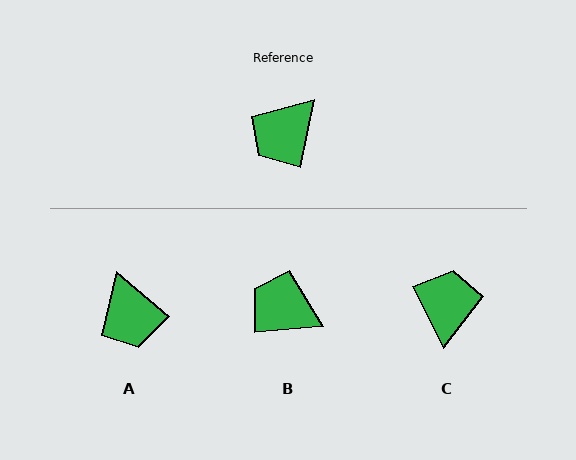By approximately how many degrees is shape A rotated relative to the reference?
Approximately 62 degrees counter-clockwise.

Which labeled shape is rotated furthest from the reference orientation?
C, about 142 degrees away.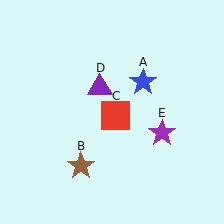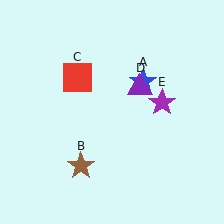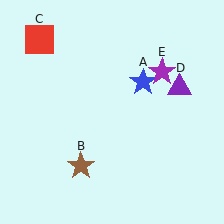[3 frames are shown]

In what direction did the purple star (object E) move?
The purple star (object E) moved up.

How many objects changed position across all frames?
3 objects changed position: red square (object C), purple triangle (object D), purple star (object E).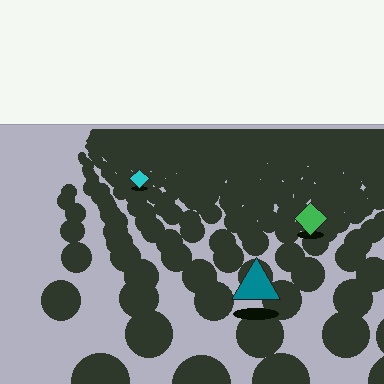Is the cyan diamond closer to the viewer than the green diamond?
No. The green diamond is closer — you can tell from the texture gradient: the ground texture is coarser near it.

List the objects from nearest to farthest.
From nearest to farthest: the teal triangle, the green diamond, the cyan diamond.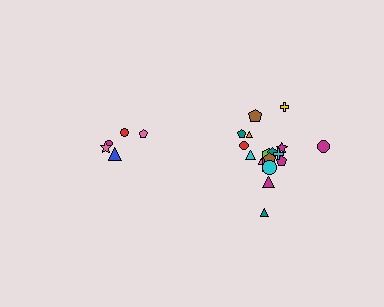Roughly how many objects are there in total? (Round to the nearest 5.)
Roughly 25 objects in total.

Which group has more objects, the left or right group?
The right group.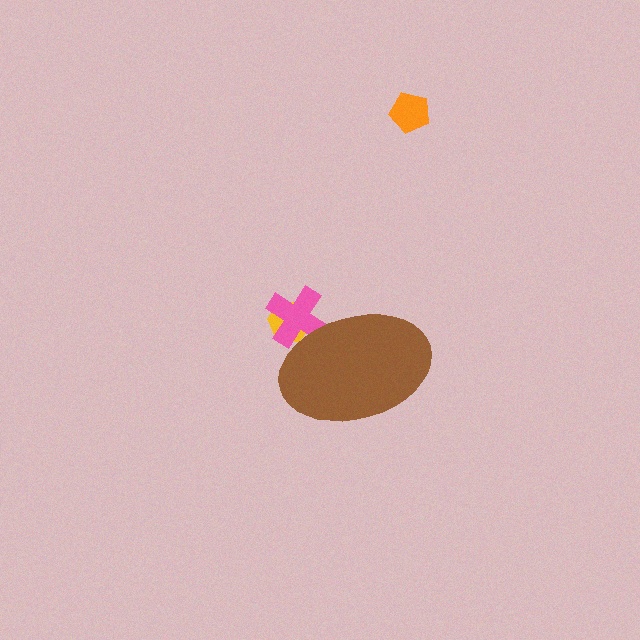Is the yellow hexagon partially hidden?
Yes, the yellow hexagon is partially hidden behind the brown ellipse.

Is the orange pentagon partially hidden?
No, the orange pentagon is fully visible.